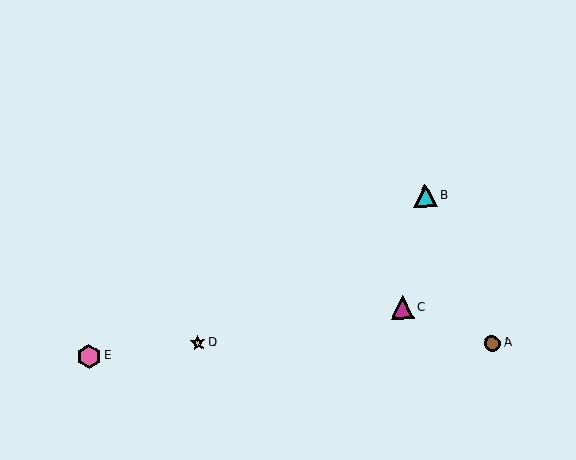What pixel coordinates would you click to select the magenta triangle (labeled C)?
Click at (402, 307) to select the magenta triangle C.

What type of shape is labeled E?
Shape E is a pink hexagon.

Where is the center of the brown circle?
The center of the brown circle is at (492, 343).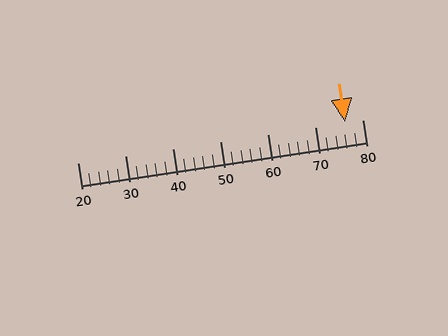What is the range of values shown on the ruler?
The ruler shows values from 20 to 80.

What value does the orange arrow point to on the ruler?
The orange arrow points to approximately 76.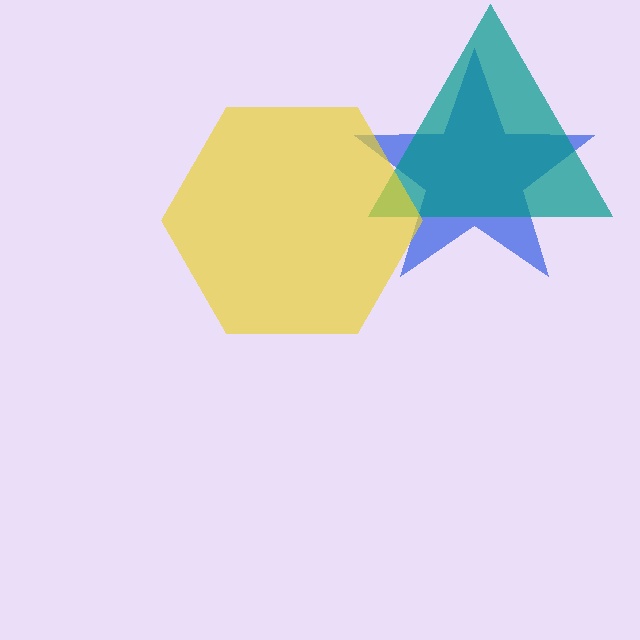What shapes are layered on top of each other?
The layered shapes are: a blue star, a teal triangle, a yellow hexagon.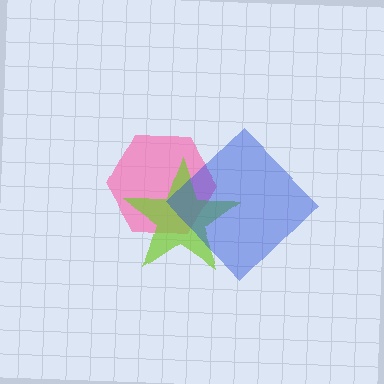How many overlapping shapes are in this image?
There are 3 overlapping shapes in the image.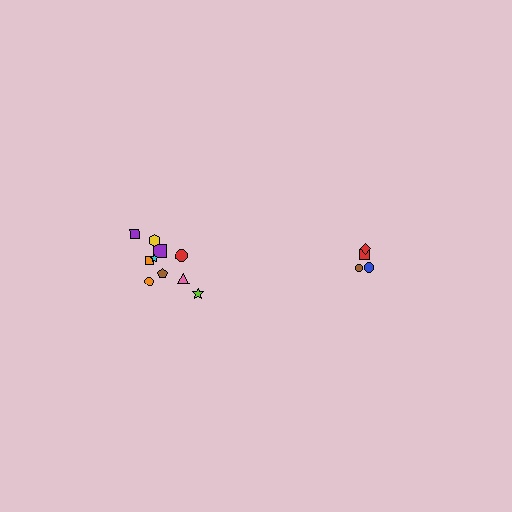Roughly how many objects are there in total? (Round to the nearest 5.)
Roughly 15 objects in total.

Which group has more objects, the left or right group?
The left group.